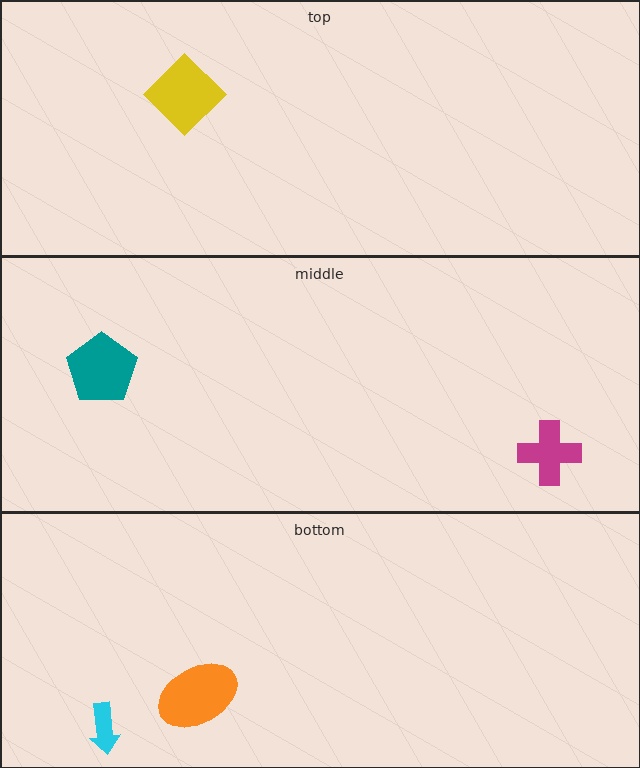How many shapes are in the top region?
1.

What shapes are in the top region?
The yellow diamond.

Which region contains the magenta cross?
The middle region.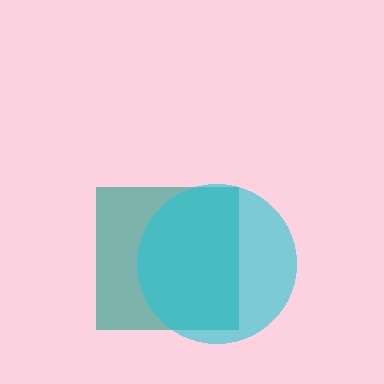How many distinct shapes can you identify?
There are 2 distinct shapes: a teal square, a cyan circle.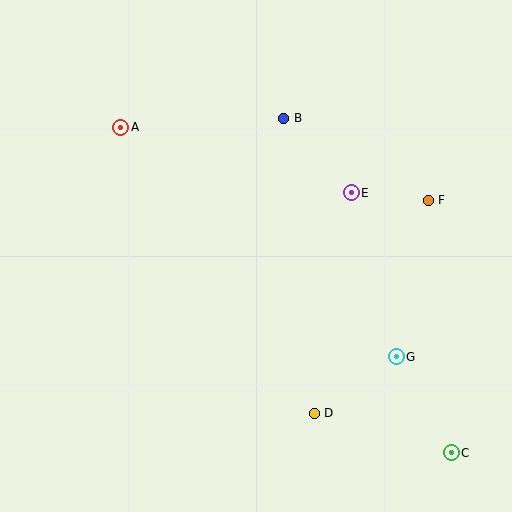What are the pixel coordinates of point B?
Point B is at (284, 118).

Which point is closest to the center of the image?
Point E at (351, 193) is closest to the center.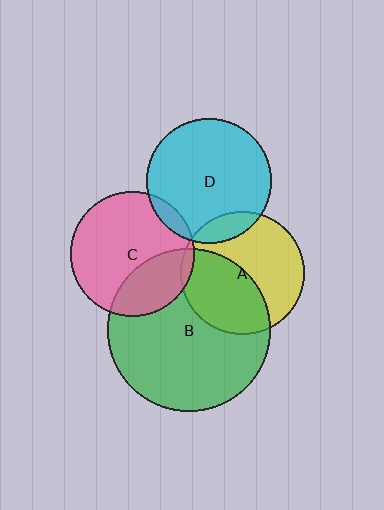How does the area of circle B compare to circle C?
Approximately 1.7 times.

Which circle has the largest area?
Circle B (green).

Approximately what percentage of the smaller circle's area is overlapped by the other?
Approximately 45%.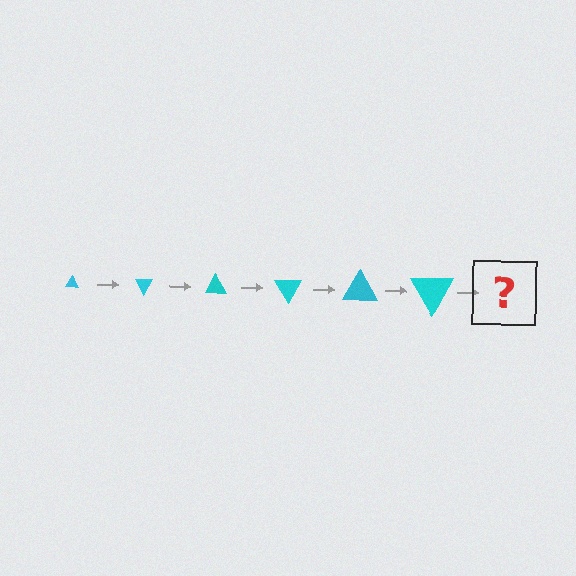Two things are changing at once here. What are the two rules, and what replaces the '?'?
The two rules are that the triangle grows larger each step and it rotates 60 degrees each step. The '?' should be a triangle, larger than the previous one and rotated 360 degrees from the start.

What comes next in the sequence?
The next element should be a triangle, larger than the previous one and rotated 360 degrees from the start.